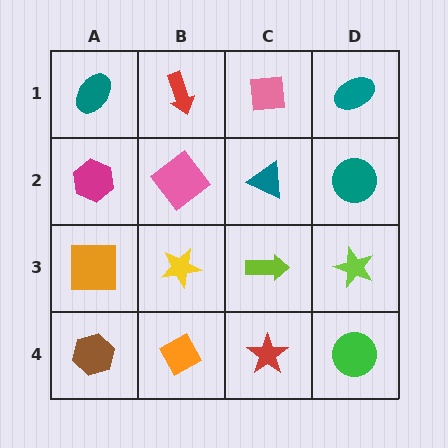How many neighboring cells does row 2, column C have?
4.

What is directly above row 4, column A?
An orange square.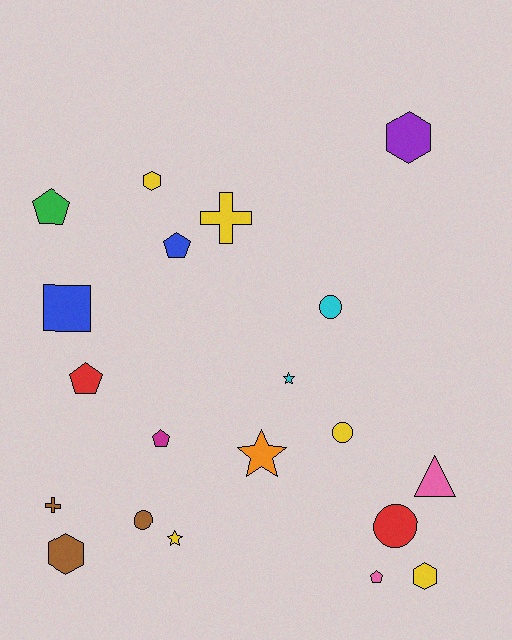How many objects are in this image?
There are 20 objects.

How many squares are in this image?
There is 1 square.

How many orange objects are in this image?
There is 1 orange object.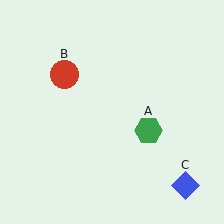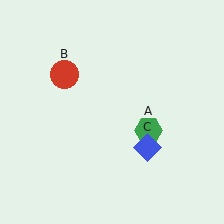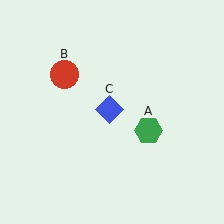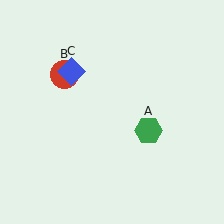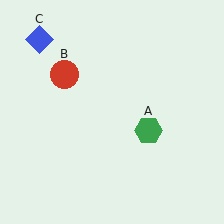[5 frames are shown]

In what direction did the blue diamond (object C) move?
The blue diamond (object C) moved up and to the left.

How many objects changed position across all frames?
1 object changed position: blue diamond (object C).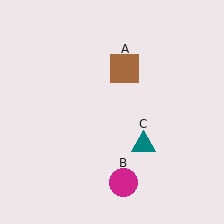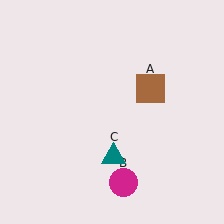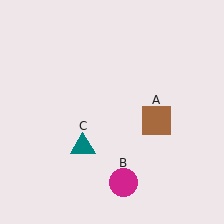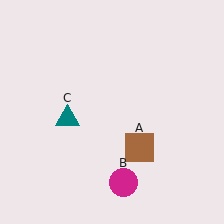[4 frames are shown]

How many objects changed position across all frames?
2 objects changed position: brown square (object A), teal triangle (object C).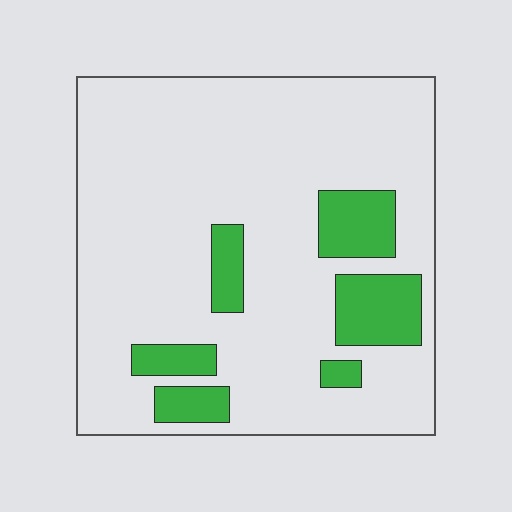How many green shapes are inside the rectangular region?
6.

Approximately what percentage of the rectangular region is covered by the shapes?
Approximately 15%.